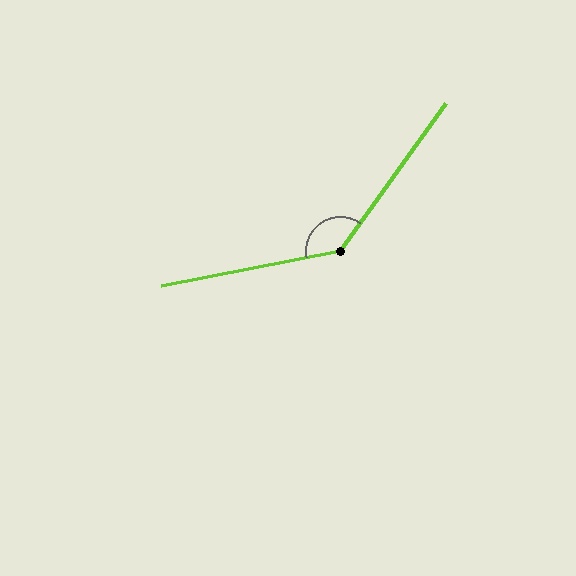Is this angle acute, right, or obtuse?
It is obtuse.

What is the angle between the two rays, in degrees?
Approximately 136 degrees.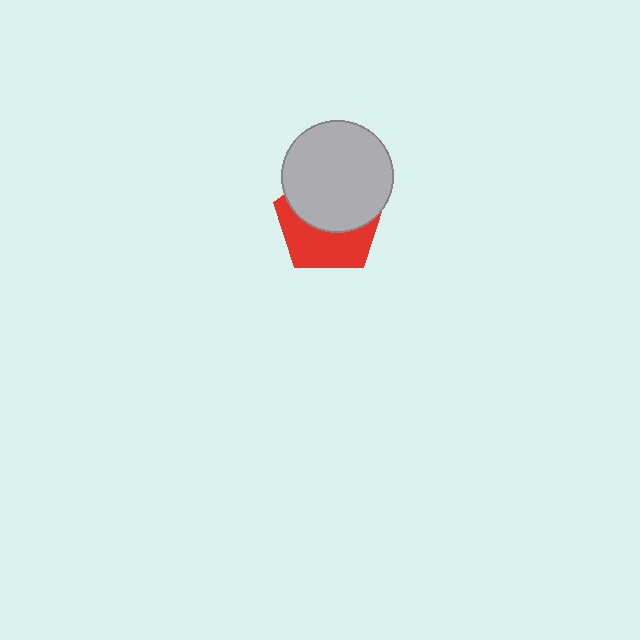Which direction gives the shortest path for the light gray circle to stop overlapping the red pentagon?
Moving up gives the shortest separation.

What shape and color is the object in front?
The object in front is a light gray circle.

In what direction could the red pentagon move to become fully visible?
The red pentagon could move down. That would shift it out from behind the light gray circle entirely.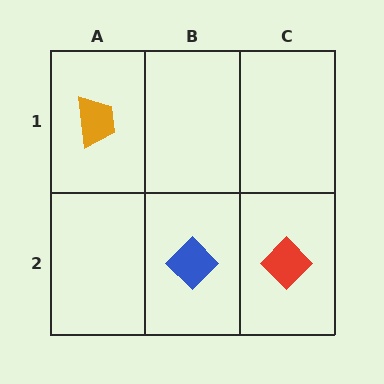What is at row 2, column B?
A blue diamond.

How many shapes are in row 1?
1 shape.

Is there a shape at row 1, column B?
No, that cell is empty.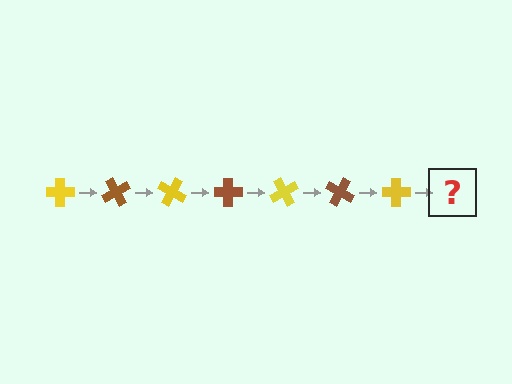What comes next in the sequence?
The next element should be a brown cross, rotated 420 degrees from the start.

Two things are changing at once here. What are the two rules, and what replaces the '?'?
The two rules are that it rotates 60 degrees each step and the color cycles through yellow and brown. The '?' should be a brown cross, rotated 420 degrees from the start.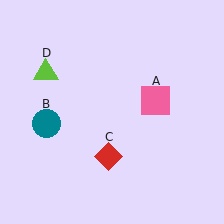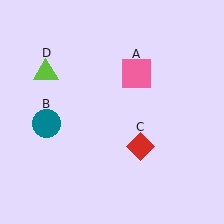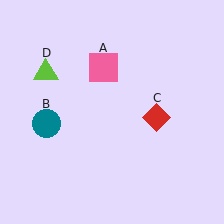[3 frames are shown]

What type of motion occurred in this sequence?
The pink square (object A), red diamond (object C) rotated counterclockwise around the center of the scene.